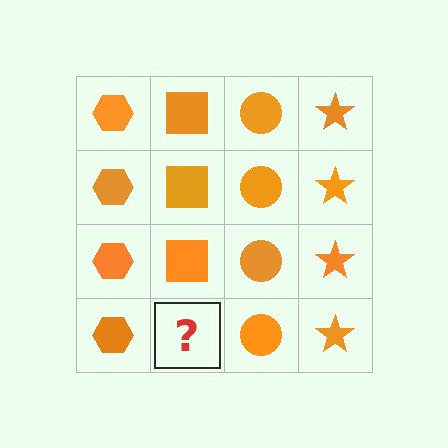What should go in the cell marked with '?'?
The missing cell should contain an orange square.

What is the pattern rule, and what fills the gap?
The rule is that each column has a consistent shape. The gap should be filled with an orange square.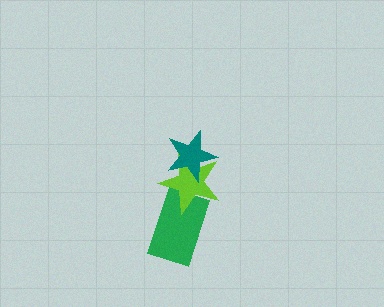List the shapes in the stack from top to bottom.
From top to bottom: the teal star, the lime star, the green rectangle.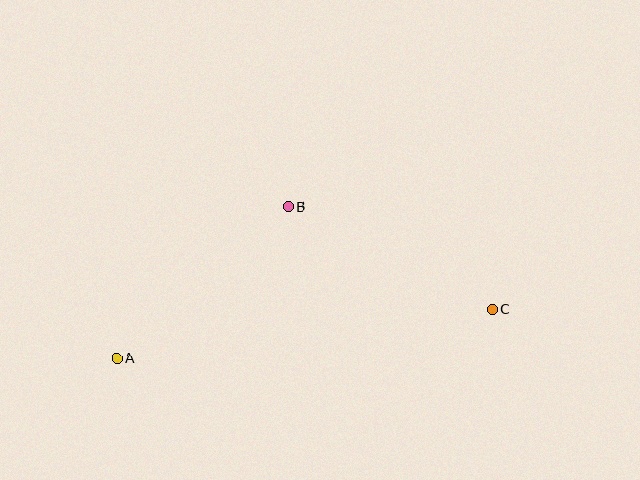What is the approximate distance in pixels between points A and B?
The distance between A and B is approximately 229 pixels.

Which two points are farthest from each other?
Points A and C are farthest from each other.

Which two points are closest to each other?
Points B and C are closest to each other.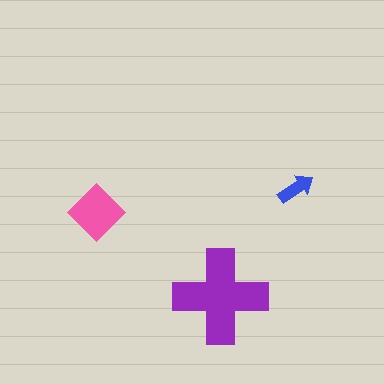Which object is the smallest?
The blue arrow.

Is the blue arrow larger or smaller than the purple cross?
Smaller.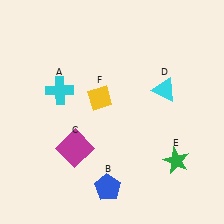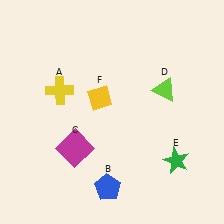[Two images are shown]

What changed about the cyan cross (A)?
In Image 1, A is cyan. In Image 2, it changed to yellow.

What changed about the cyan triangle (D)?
In Image 1, D is cyan. In Image 2, it changed to lime.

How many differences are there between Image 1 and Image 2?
There are 2 differences between the two images.